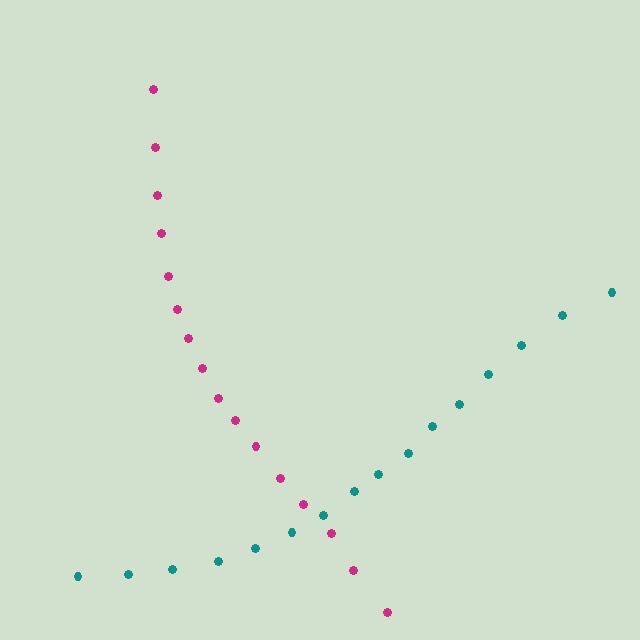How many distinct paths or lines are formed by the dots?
There are 2 distinct paths.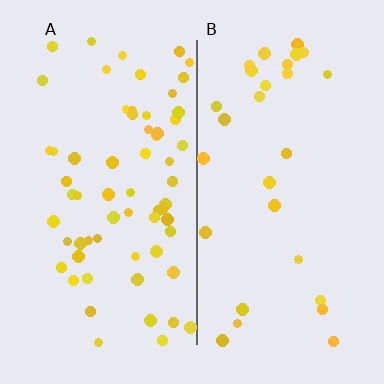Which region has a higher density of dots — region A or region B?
A (the left).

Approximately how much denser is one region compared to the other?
Approximately 2.2× — region A over region B.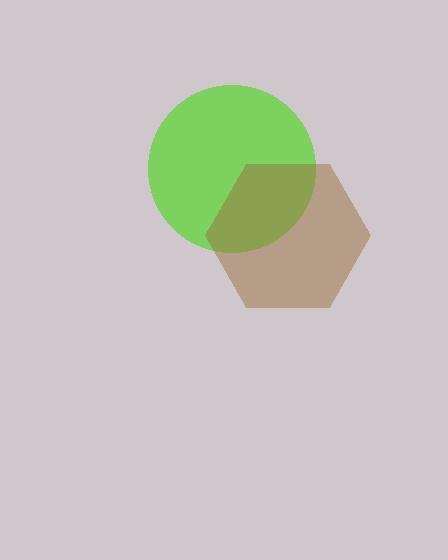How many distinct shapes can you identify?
There are 2 distinct shapes: a lime circle, a brown hexagon.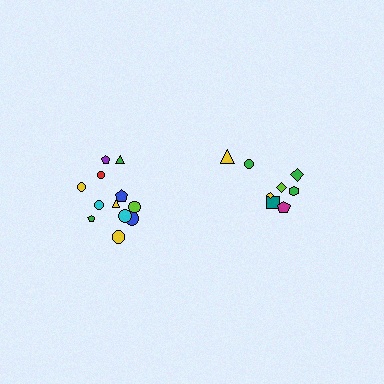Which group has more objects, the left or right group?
The left group.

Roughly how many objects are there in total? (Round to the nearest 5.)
Roughly 20 objects in total.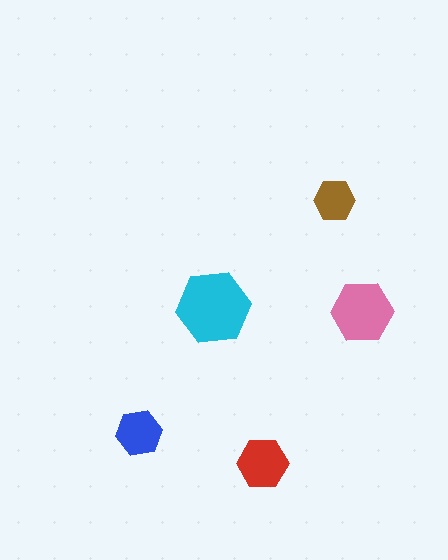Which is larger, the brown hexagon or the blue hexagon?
The blue one.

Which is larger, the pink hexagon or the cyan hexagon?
The cyan one.